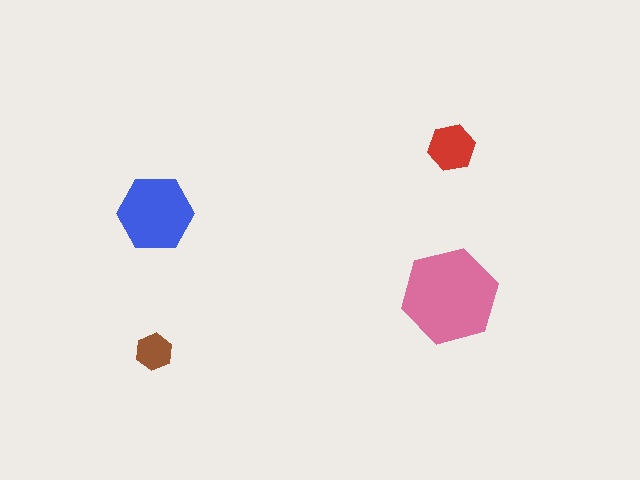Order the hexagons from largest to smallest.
the pink one, the blue one, the red one, the brown one.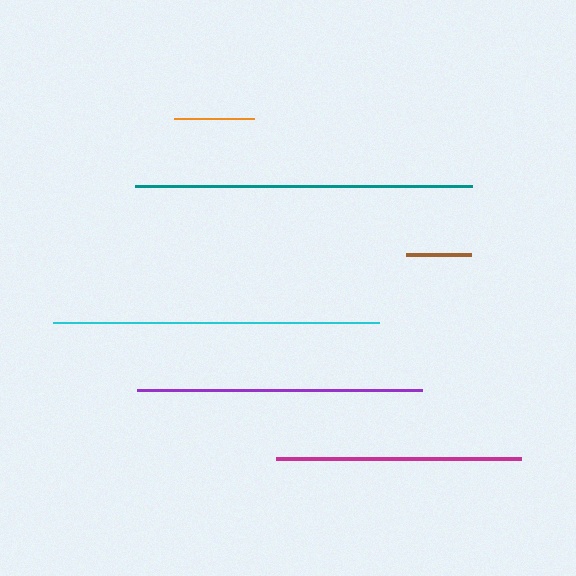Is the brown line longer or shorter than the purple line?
The purple line is longer than the brown line.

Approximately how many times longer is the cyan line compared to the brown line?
The cyan line is approximately 5.0 times the length of the brown line.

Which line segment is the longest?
The teal line is the longest at approximately 337 pixels.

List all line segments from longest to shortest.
From longest to shortest: teal, cyan, purple, magenta, orange, brown.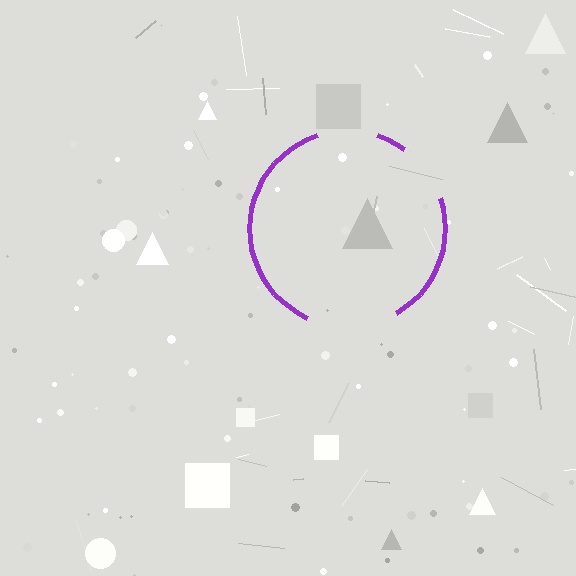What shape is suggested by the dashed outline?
The dashed outline suggests a circle.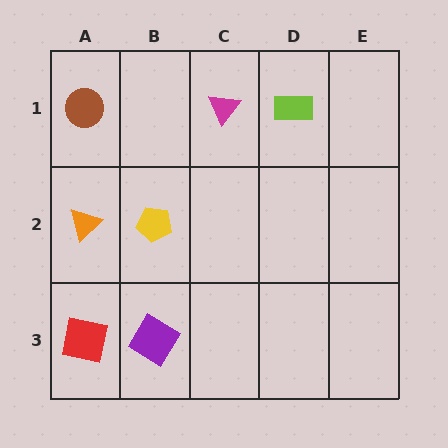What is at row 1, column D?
A lime rectangle.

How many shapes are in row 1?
3 shapes.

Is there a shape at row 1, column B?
No, that cell is empty.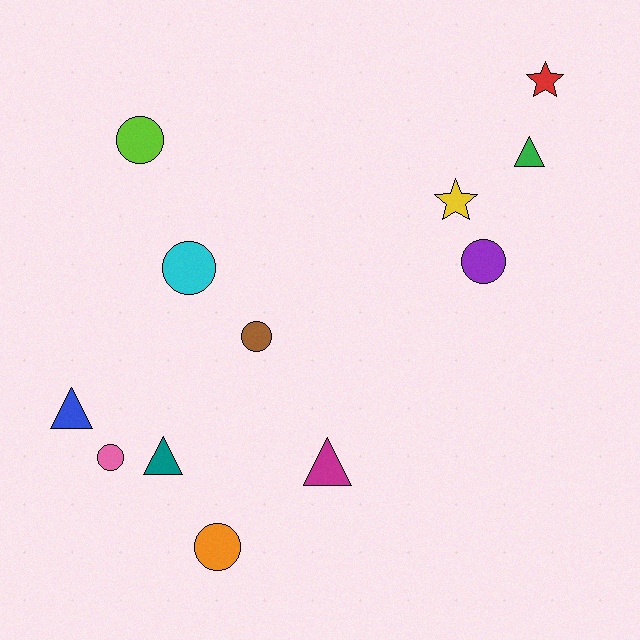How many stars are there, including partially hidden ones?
There are 2 stars.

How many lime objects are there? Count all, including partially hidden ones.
There is 1 lime object.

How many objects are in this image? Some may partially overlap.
There are 12 objects.